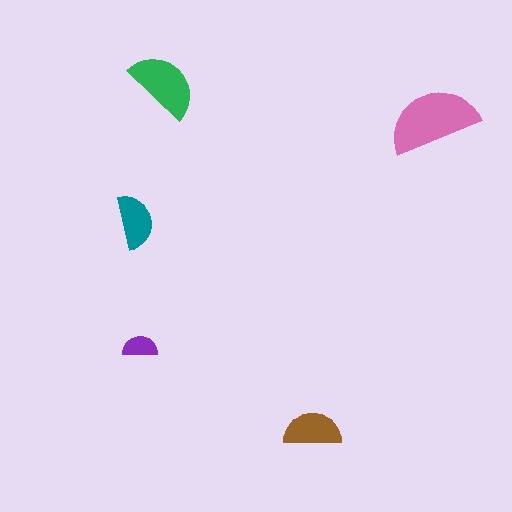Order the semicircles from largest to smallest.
the pink one, the green one, the brown one, the teal one, the purple one.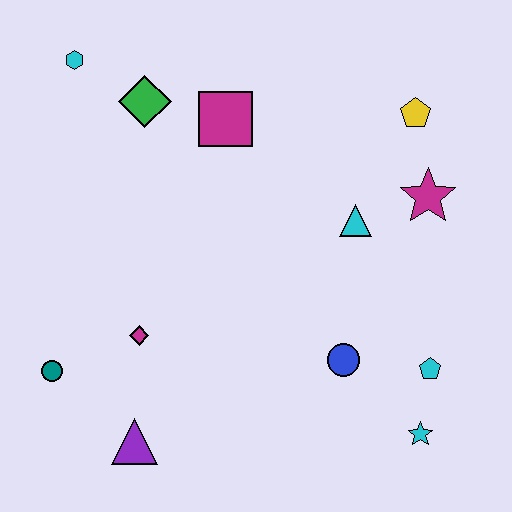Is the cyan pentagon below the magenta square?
Yes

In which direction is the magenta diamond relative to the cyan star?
The magenta diamond is to the left of the cyan star.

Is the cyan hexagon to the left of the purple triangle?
Yes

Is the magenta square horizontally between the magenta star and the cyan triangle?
No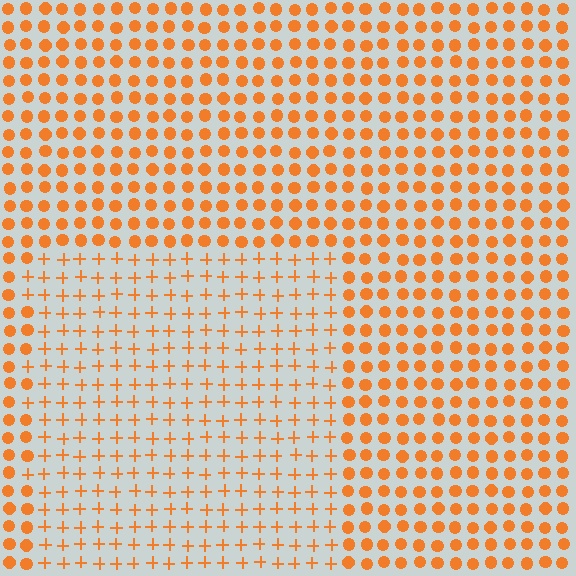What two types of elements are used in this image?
The image uses plus signs inside the rectangle region and circles outside it.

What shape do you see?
I see a rectangle.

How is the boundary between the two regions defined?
The boundary is defined by a change in element shape: plus signs inside vs. circles outside. All elements share the same color and spacing.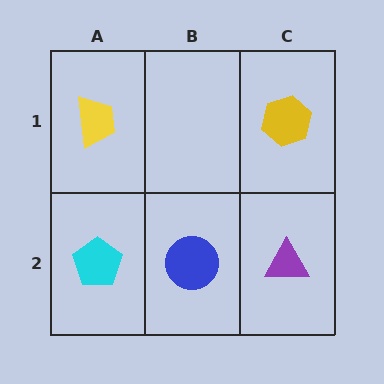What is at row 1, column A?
A yellow trapezoid.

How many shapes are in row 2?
3 shapes.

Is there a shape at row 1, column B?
No, that cell is empty.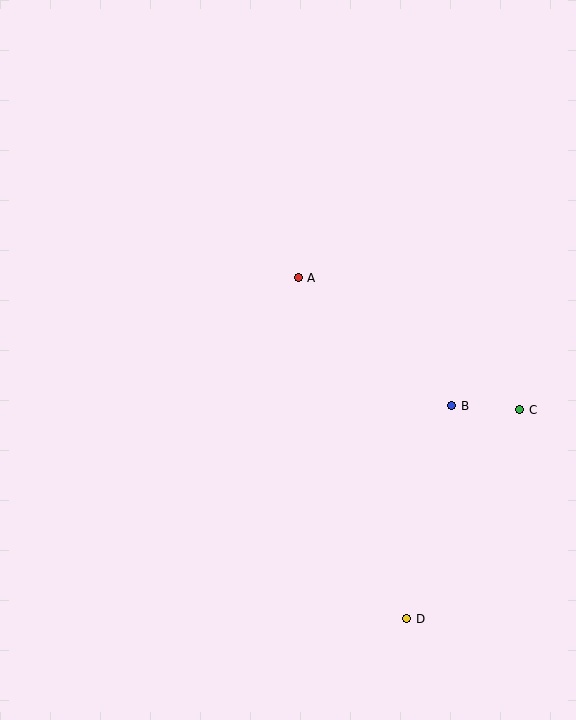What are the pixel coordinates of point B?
Point B is at (452, 406).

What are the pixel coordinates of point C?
Point C is at (520, 410).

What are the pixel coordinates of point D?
Point D is at (407, 619).